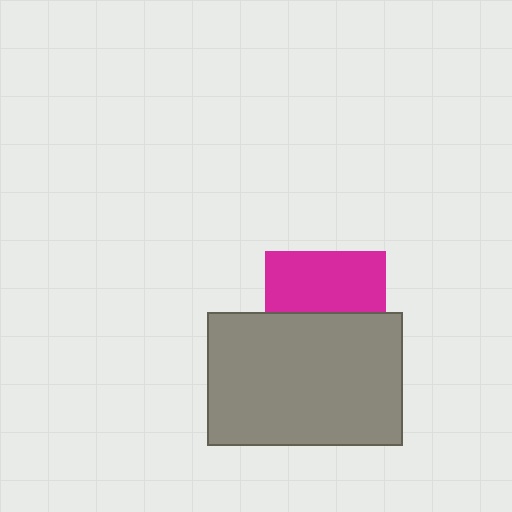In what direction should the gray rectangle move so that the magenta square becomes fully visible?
The gray rectangle should move down. That is the shortest direction to clear the overlap and leave the magenta square fully visible.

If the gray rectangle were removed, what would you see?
You would see the complete magenta square.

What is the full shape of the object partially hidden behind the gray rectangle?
The partially hidden object is a magenta square.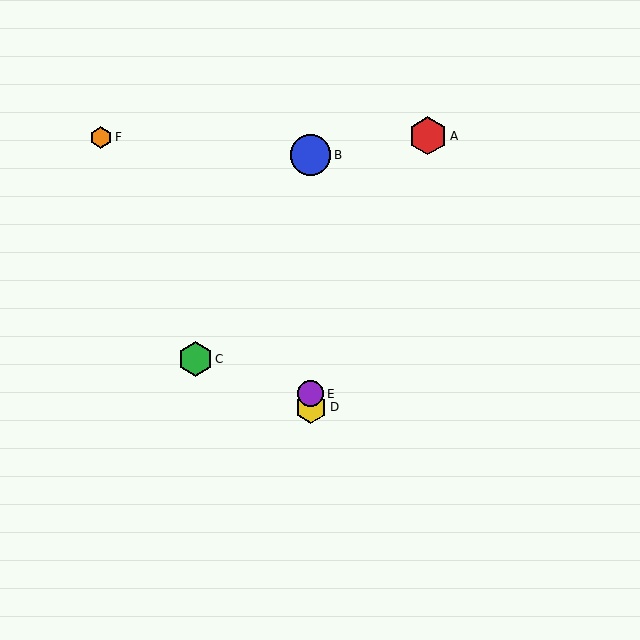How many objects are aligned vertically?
3 objects (B, D, E) are aligned vertically.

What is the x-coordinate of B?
Object B is at x≈311.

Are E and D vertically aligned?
Yes, both are at x≈311.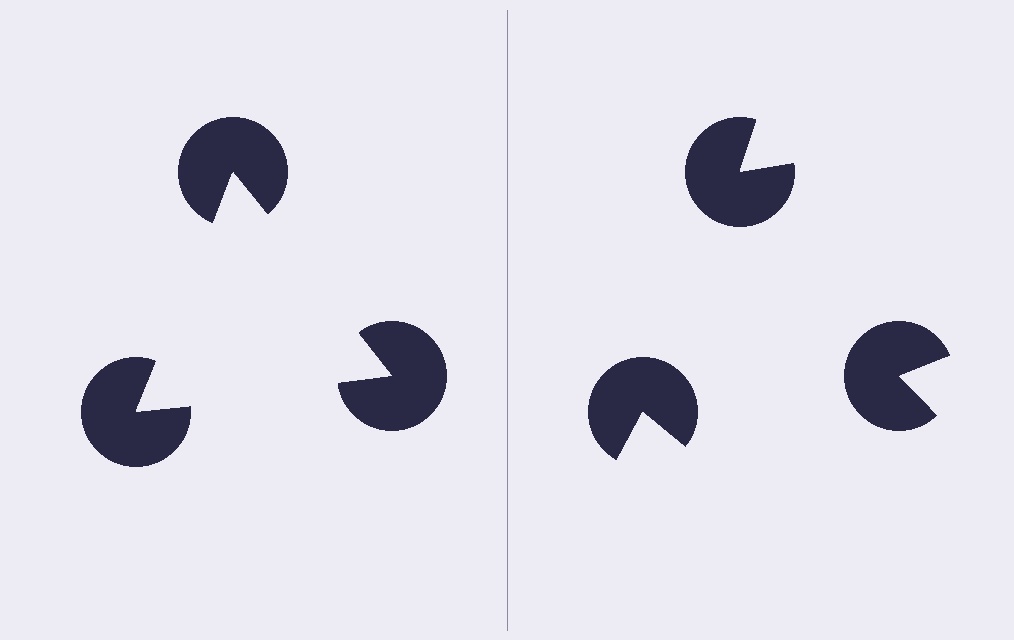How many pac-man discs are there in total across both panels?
6 — 3 on each side.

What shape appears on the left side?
An illusory triangle.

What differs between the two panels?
The pac-man discs are positioned identically on both sides; only the wedge orientations differ. On the left they align to a triangle; on the right they are misaligned.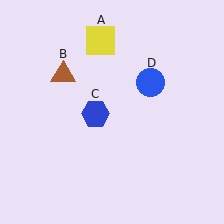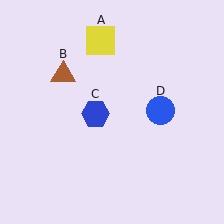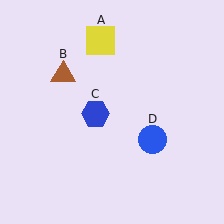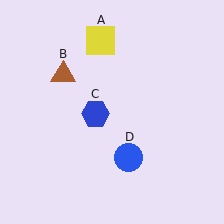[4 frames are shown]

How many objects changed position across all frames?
1 object changed position: blue circle (object D).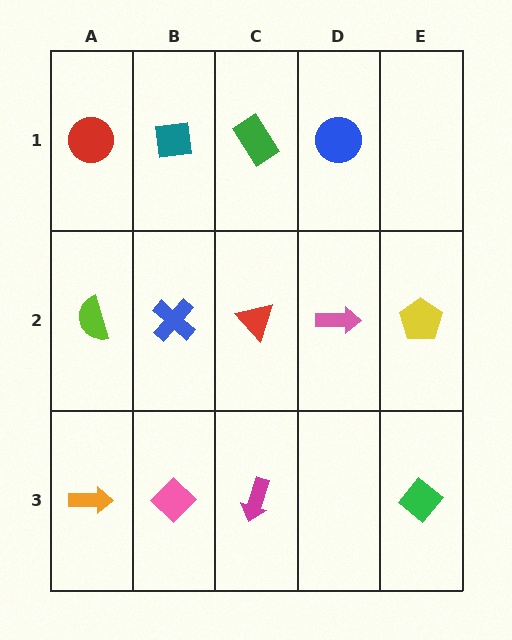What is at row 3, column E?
A green diamond.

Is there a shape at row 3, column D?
No, that cell is empty.